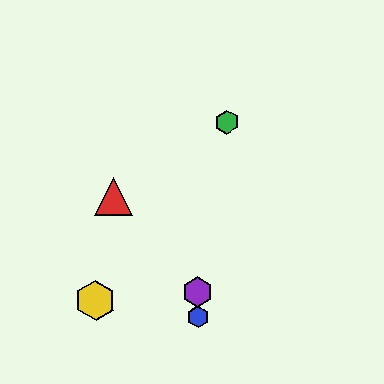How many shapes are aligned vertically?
2 shapes (the blue hexagon, the purple hexagon) are aligned vertically.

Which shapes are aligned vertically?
The blue hexagon, the purple hexagon are aligned vertically.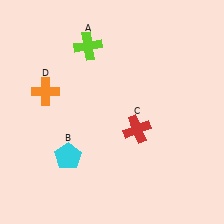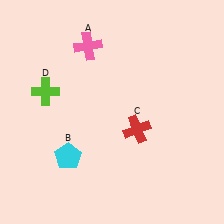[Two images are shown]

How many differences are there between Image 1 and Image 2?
There are 2 differences between the two images.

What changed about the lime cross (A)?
In Image 1, A is lime. In Image 2, it changed to pink.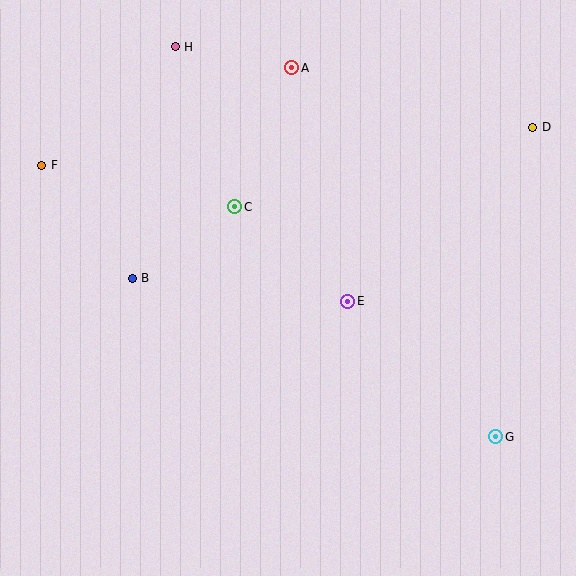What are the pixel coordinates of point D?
Point D is at (533, 127).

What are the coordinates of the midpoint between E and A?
The midpoint between E and A is at (320, 185).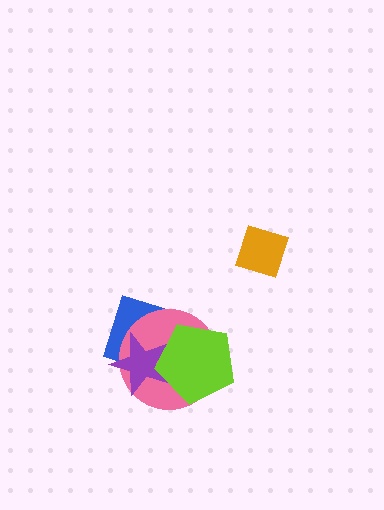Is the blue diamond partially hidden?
Yes, it is partially covered by another shape.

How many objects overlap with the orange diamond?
0 objects overlap with the orange diamond.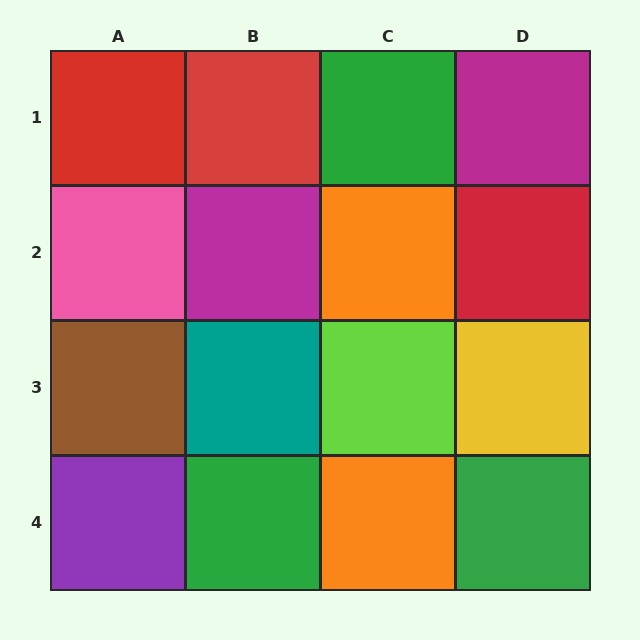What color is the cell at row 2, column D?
Red.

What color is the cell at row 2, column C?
Orange.